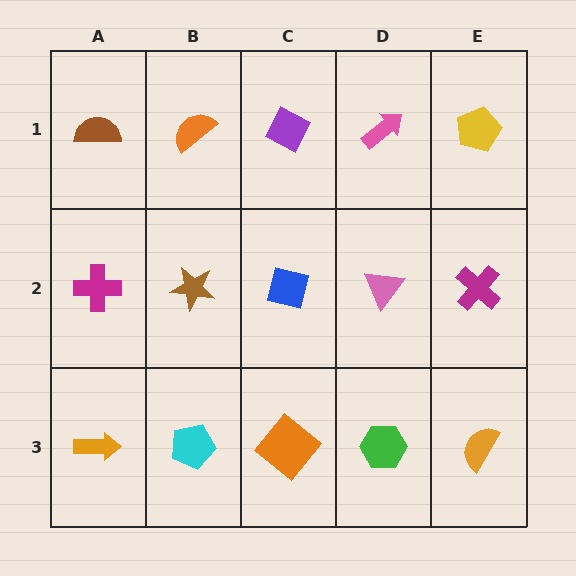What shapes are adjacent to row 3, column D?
A pink triangle (row 2, column D), an orange diamond (row 3, column C), an orange semicircle (row 3, column E).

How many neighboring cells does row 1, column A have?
2.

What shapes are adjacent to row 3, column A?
A magenta cross (row 2, column A), a cyan pentagon (row 3, column B).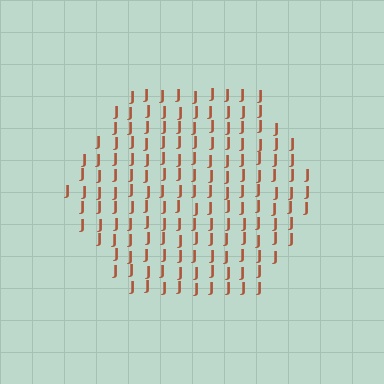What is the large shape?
The large shape is a hexagon.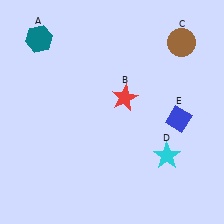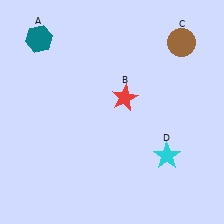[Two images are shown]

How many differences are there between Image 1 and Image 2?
There is 1 difference between the two images.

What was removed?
The blue diamond (E) was removed in Image 2.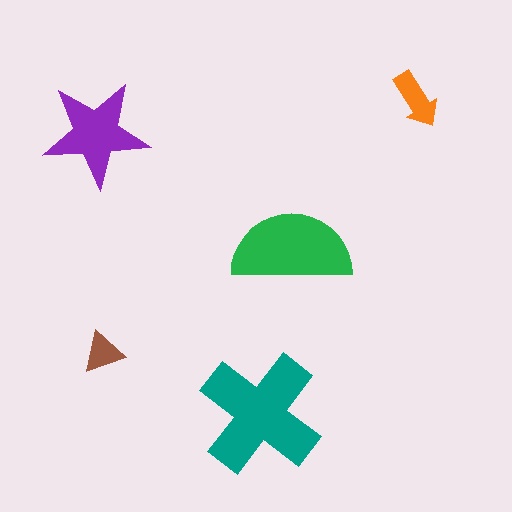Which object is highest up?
The orange arrow is topmost.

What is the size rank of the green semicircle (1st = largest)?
2nd.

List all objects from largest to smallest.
The teal cross, the green semicircle, the purple star, the orange arrow, the brown triangle.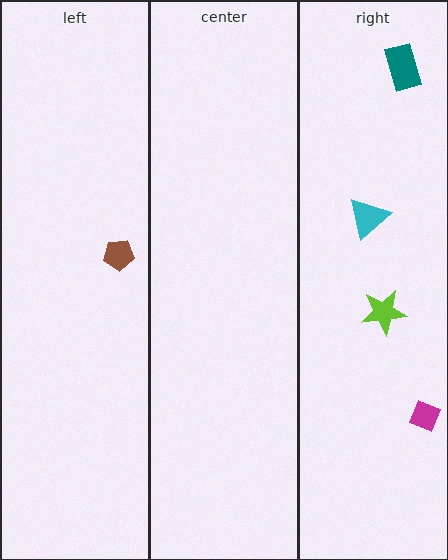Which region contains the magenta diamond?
The right region.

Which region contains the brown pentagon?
The left region.